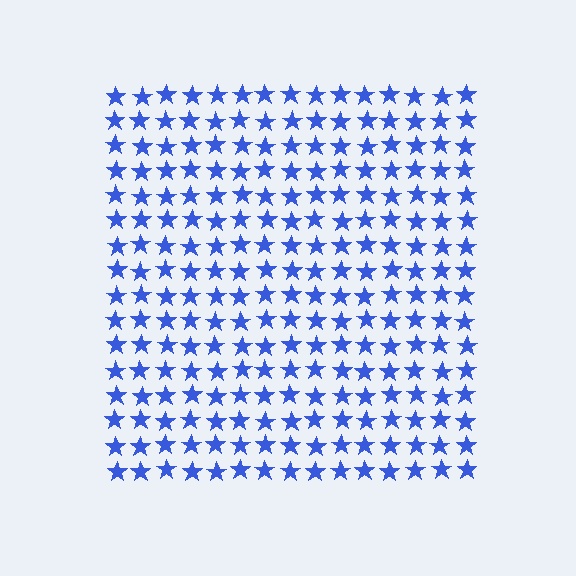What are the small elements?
The small elements are stars.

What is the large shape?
The large shape is a square.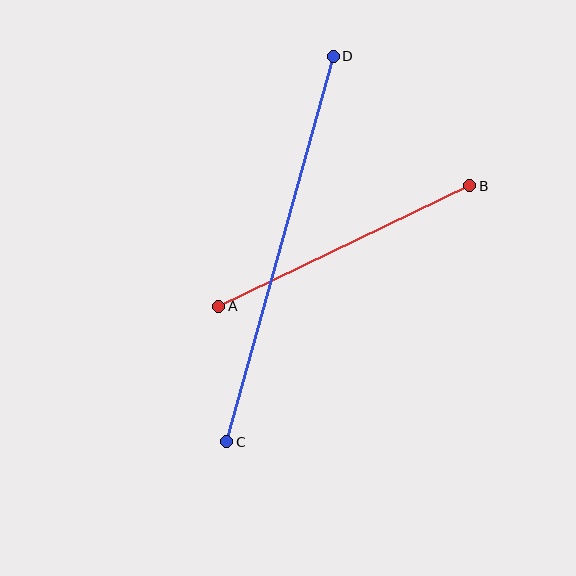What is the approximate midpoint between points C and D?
The midpoint is at approximately (280, 249) pixels.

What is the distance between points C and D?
The distance is approximately 400 pixels.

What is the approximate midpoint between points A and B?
The midpoint is at approximately (344, 246) pixels.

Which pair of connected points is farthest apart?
Points C and D are farthest apart.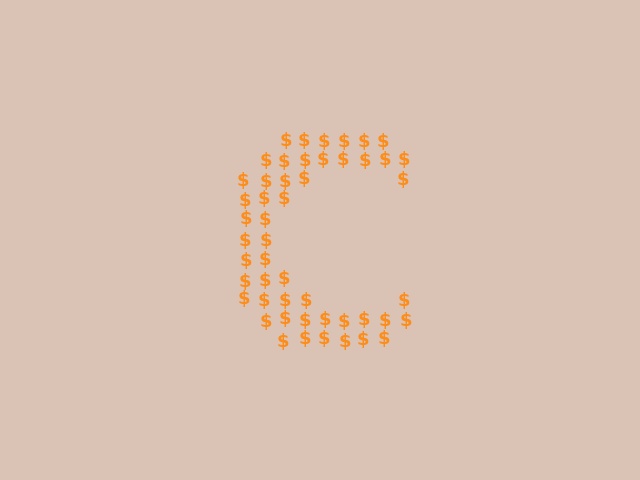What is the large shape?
The large shape is the letter C.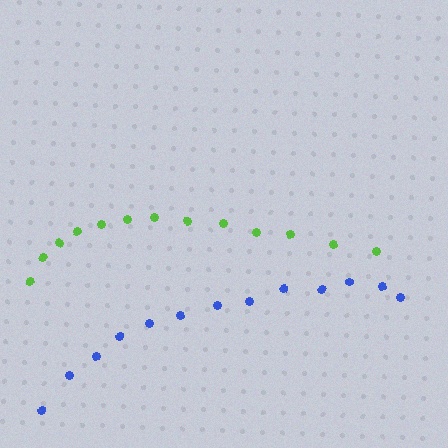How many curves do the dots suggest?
There are 2 distinct paths.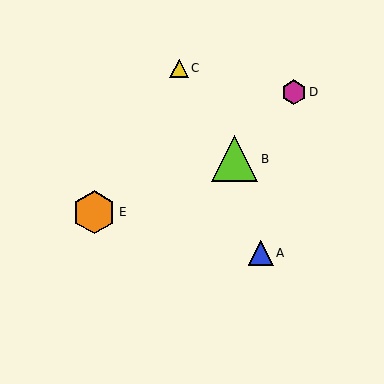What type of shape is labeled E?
Shape E is an orange hexagon.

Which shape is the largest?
The lime triangle (labeled B) is the largest.